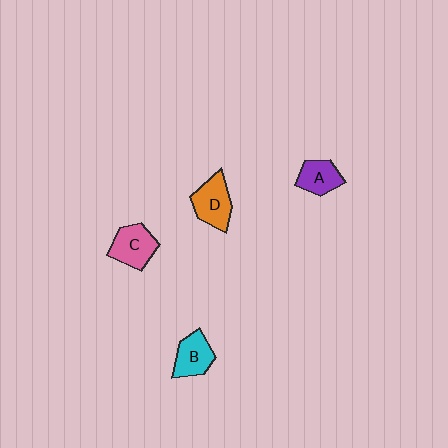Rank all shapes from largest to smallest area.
From largest to smallest: D (orange), C (pink), B (cyan), A (purple).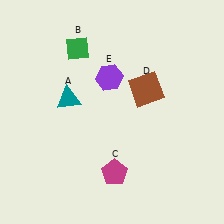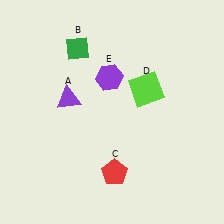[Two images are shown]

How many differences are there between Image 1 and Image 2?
There are 3 differences between the two images.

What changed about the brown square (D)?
In Image 1, D is brown. In Image 2, it changed to lime.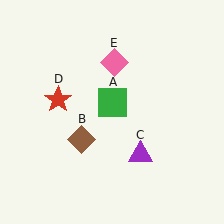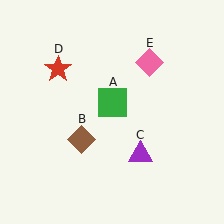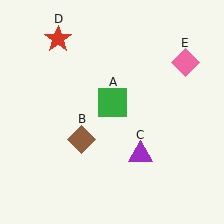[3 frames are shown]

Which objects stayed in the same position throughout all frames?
Green square (object A) and brown diamond (object B) and purple triangle (object C) remained stationary.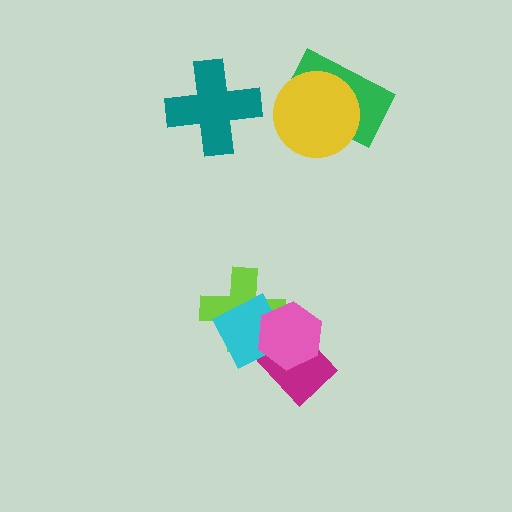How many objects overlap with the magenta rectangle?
3 objects overlap with the magenta rectangle.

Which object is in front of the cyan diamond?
The pink hexagon is in front of the cyan diamond.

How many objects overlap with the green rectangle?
1 object overlaps with the green rectangle.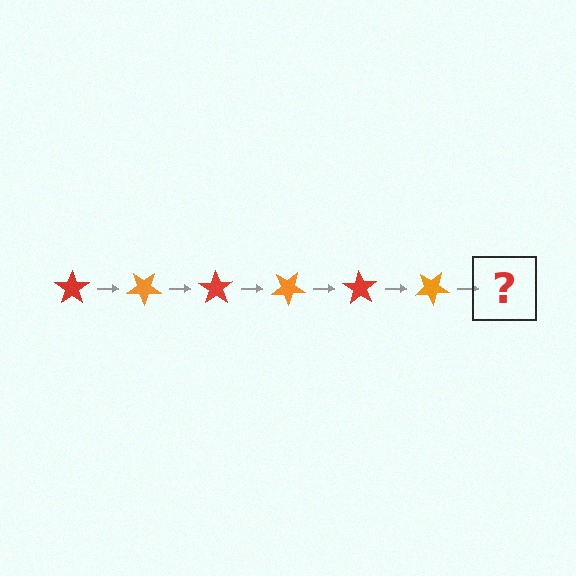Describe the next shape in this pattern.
It should be a red star, rotated 210 degrees from the start.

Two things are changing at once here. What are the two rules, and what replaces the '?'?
The two rules are that it rotates 35 degrees each step and the color cycles through red and orange. The '?' should be a red star, rotated 210 degrees from the start.